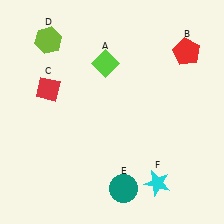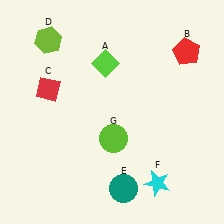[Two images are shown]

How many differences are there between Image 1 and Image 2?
There is 1 difference between the two images.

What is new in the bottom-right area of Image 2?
A lime circle (G) was added in the bottom-right area of Image 2.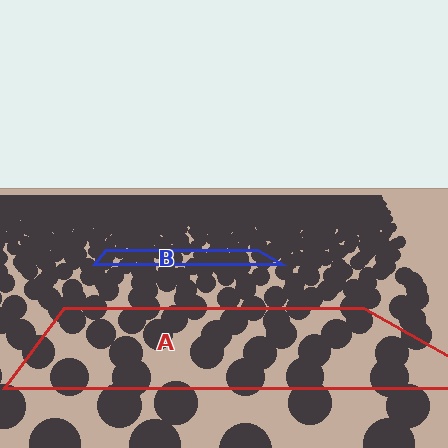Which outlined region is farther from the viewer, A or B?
Region B is farther from the viewer — the texture elements inside it appear smaller and more densely packed.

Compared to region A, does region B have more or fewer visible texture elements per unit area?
Region B has more texture elements per unit area — they are packed more densely because it is farther away.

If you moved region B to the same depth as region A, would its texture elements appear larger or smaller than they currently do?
They would appear larger. At a closer depth, the same texture elements are projected at a bigger on-screen size.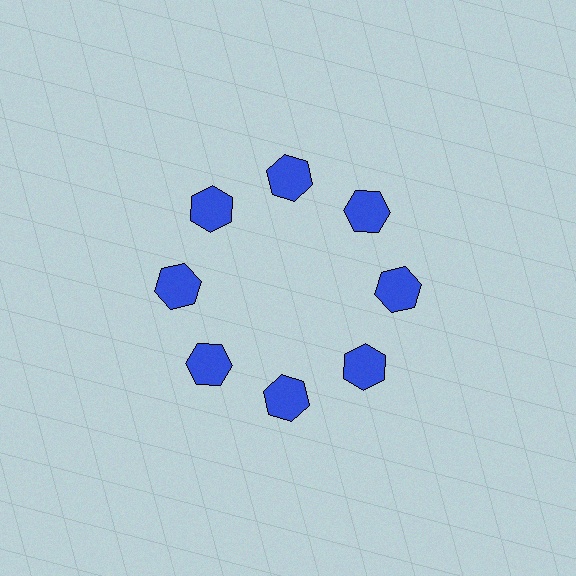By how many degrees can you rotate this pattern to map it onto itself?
The pattern maps onto itself every 45 degrees of rotation.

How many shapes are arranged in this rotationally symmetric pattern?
There are 8 shapes, arranged in 8 groups of 1.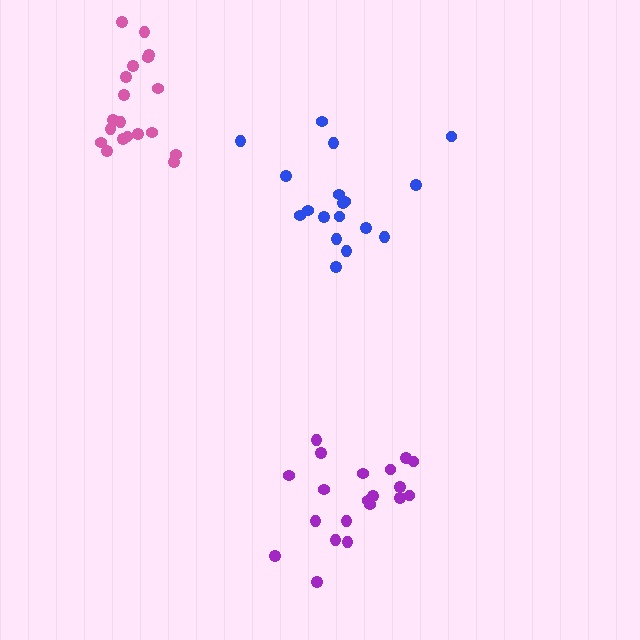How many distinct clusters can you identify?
There are 3 distinct clusters.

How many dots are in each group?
Group 1: 20 dots, Group 2: 18 dots, Group 3: 20 dots (58 total).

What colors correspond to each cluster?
The clusters are colored: purple, blue, pink.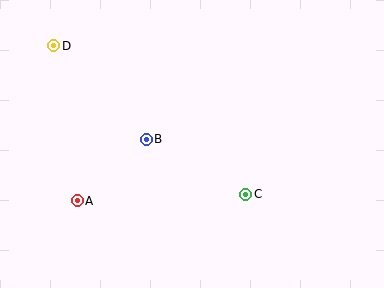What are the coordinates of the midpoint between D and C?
The midpoint between D and C is at (150, 120).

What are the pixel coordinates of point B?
Point B is at (146, 139).